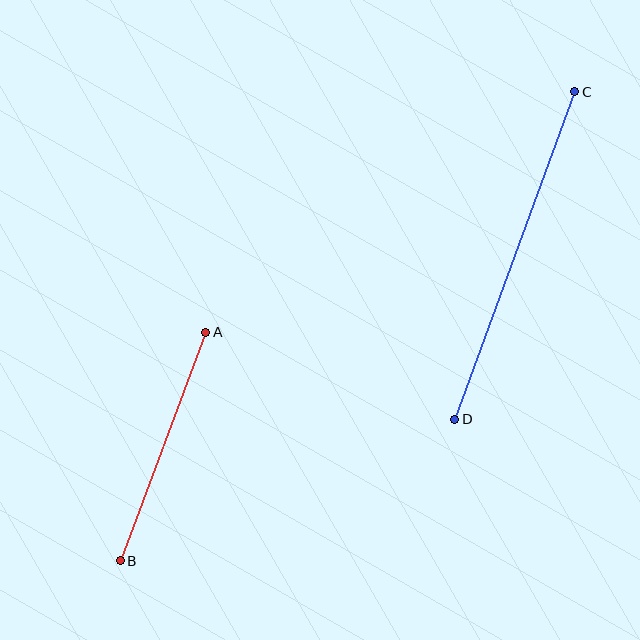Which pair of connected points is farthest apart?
Points C and D are farthest apart.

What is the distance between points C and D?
The distance is approximately 349 pixels.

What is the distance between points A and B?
The distance is approximately 244 pixels.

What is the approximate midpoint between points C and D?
The midpoint is at approximately (515, 255) pixels.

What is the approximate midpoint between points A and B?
The midpoint is at approximately (163, 447) pixels.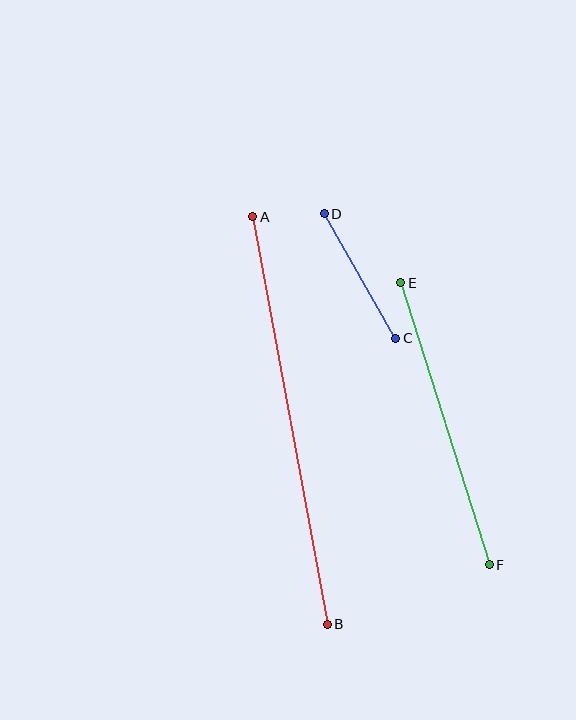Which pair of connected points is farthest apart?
Points A and B are farthest apart.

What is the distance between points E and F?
The distance is approximately 295 pixels.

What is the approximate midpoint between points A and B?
The midpoint is at approximately (290, 421) pixels.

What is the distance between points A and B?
The distance is approximately 414 pixels.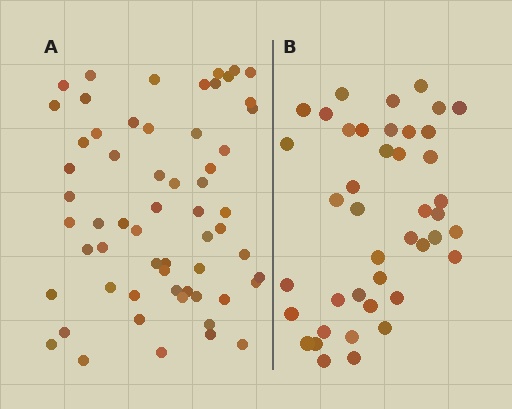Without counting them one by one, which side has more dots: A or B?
Region A (the left region) has more dots.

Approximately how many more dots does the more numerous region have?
Region A has approximately 20 more dots than region B.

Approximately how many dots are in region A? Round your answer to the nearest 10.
About 60 dots.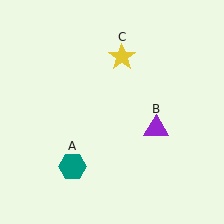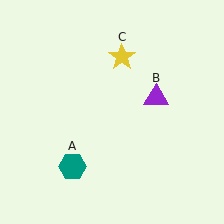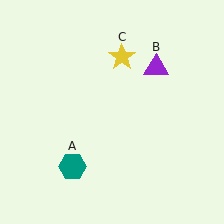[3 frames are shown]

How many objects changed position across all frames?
1 object changed position: purple triangle (object B).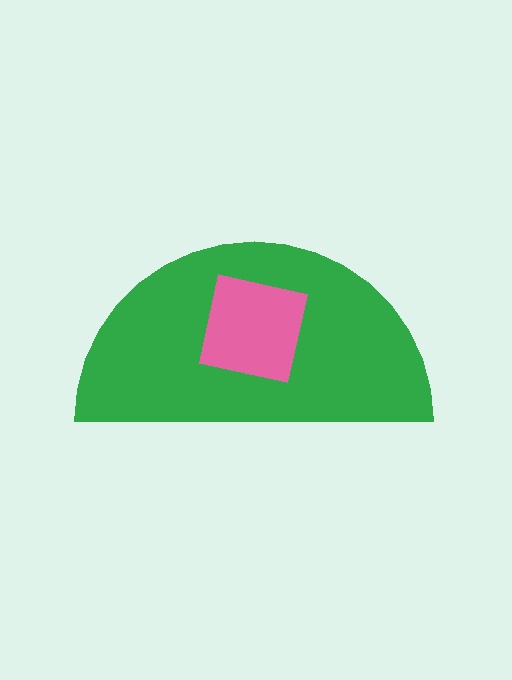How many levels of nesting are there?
2.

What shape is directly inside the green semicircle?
The pink square.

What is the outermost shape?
The green semicircle.